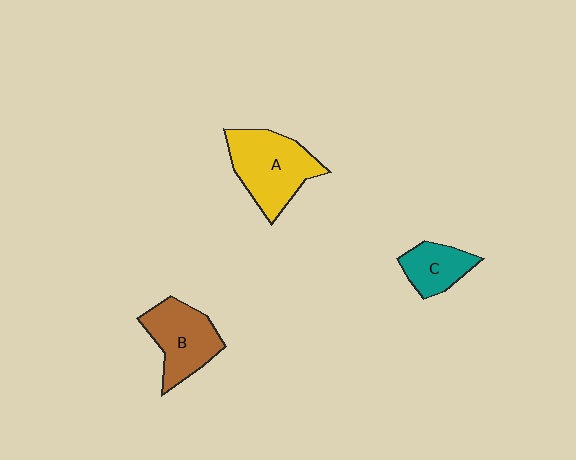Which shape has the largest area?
Shape A (yellow).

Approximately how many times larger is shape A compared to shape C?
Approximately 1.9 times.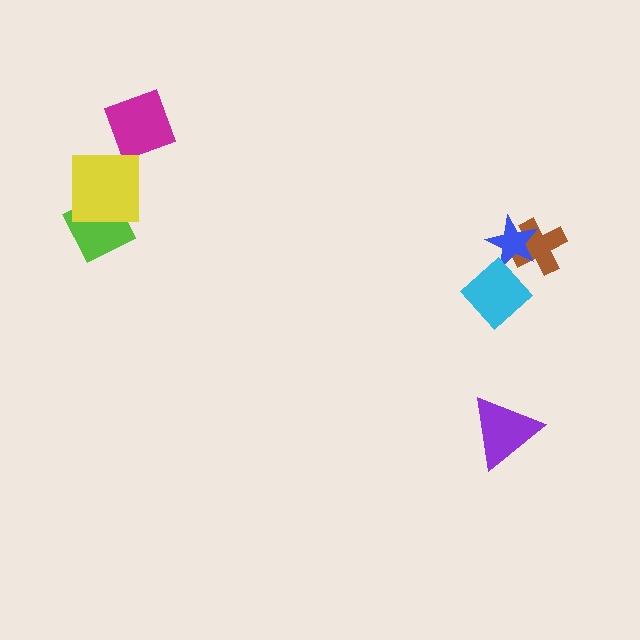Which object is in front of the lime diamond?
The yellow square is in front of the lime diamond.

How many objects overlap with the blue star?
1 object overlaps with the blue star.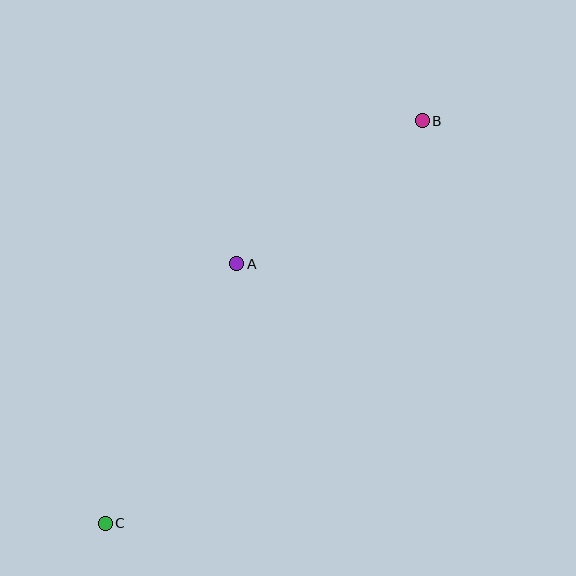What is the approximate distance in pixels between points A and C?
The distance between A and C is approximately 291 pixels.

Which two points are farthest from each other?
Points B and C are farthest from each other.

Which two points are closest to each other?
Points A and B are closest to each other.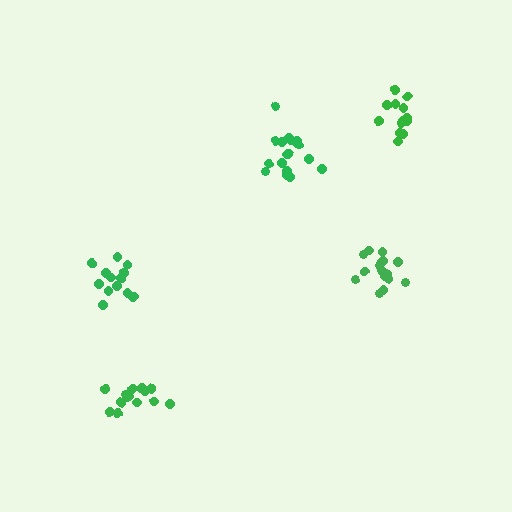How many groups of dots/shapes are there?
There are 5 groups.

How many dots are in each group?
Group 1: 14 dots, Group 2: 18 dots, Group 3: 13 dots, Group 4: 13 dots, Group 5: 16 dots (74 total).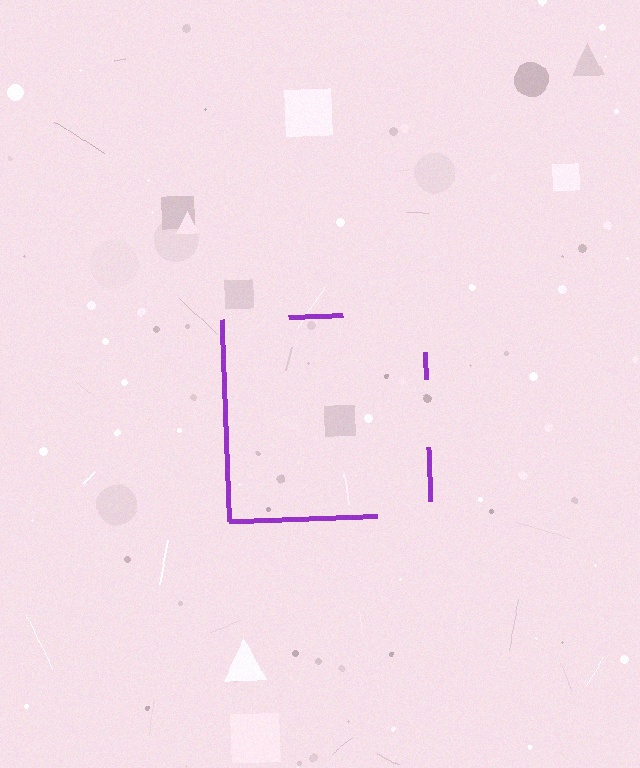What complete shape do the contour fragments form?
The contour fragments form a square.